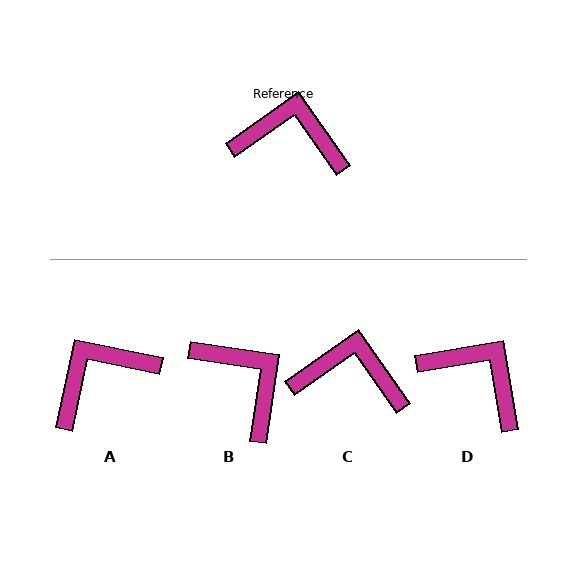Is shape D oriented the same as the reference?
No, it is off by about 26 degrees.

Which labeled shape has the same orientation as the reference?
C.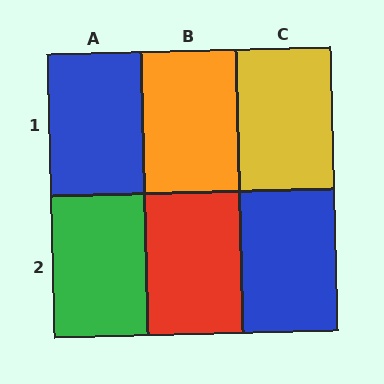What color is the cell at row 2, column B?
Red.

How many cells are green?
1 cell is green.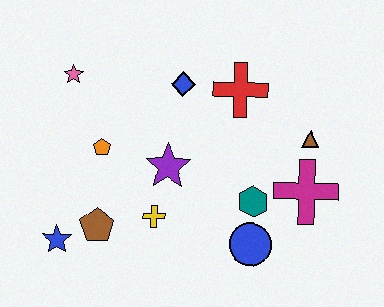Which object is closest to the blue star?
The brown pentagon is closest to the blue star.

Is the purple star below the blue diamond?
Yes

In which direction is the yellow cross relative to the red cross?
The yellow cross is below the red cross.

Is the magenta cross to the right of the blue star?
Yes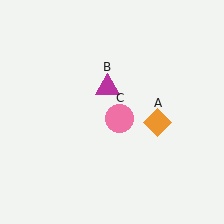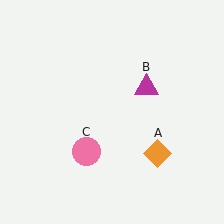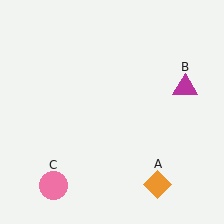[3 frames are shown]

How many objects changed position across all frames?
3 objects changed position: orange diamond (object A), magenta triangle (object B), pink circle (object C).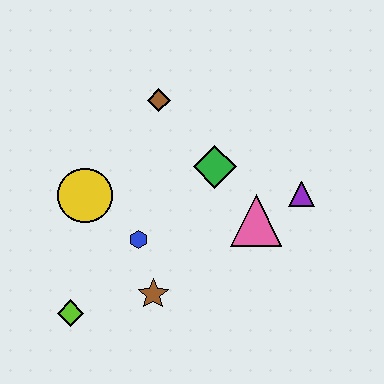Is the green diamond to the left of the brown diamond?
No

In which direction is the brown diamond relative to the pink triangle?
The brown diamond is above the pink triangle.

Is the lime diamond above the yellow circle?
No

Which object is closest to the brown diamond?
The green diamond is closest to the brown diamond.